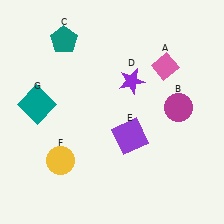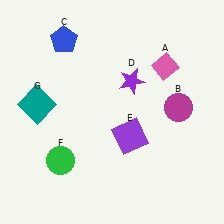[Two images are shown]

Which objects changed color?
C changed from teal to blue. F changed from yellow to green.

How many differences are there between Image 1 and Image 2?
There are 2 differences between the two images.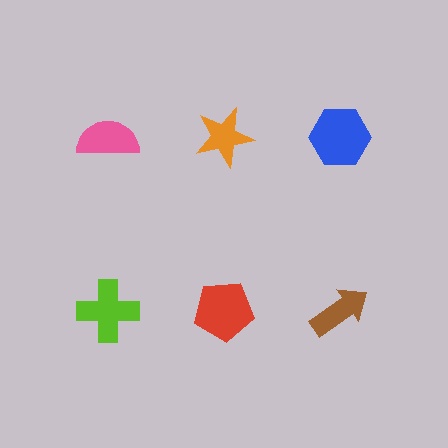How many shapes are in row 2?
3 shapes.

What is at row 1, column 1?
A pink semicircle.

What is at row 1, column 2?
An orange star.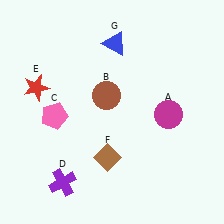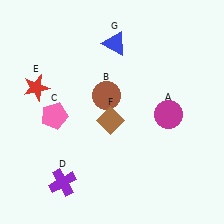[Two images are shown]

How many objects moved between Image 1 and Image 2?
1 object moved between the two images.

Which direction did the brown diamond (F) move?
The brown diamond (F) moved up.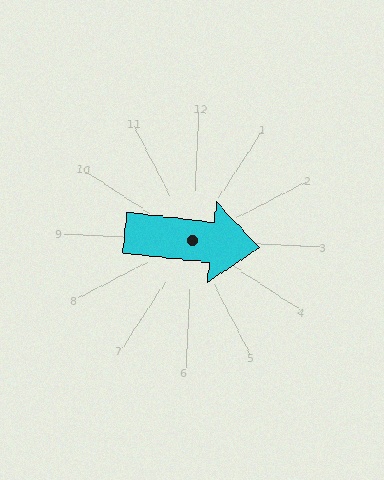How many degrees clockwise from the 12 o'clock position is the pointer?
Approximately 94 degrees.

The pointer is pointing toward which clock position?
Roughly 3 o'clock.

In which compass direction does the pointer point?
East.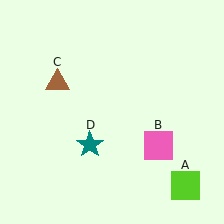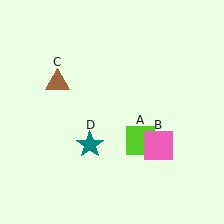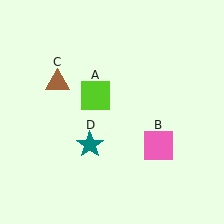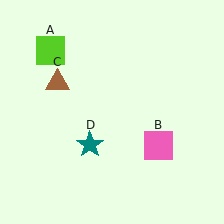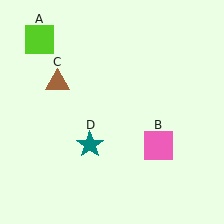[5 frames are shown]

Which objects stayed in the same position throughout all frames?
Pink square (object B) and brown triangle (object C) and teal star (object D) remained stationary.